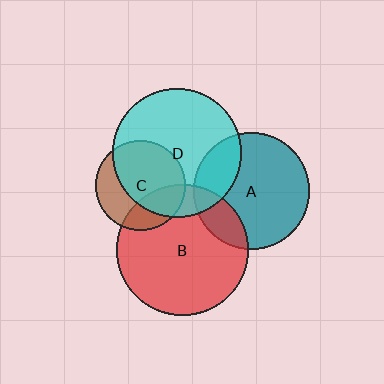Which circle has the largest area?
Circle B (red).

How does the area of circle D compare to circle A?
Approximately 1.2 times.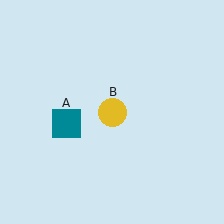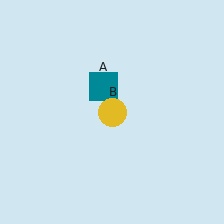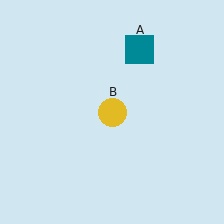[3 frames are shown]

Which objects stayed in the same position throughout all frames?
Yellow circle (object B) remained stationary.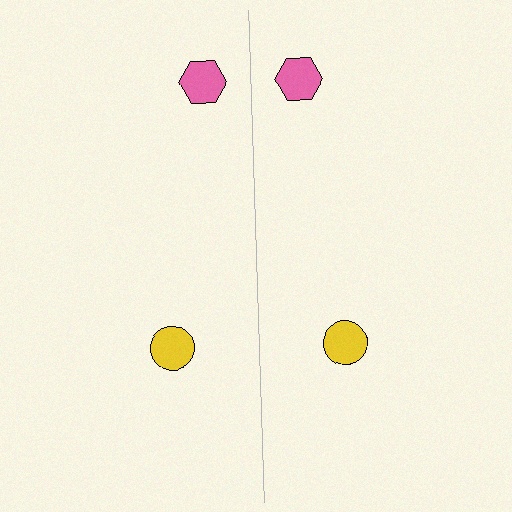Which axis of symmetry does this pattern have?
The pattern has a vertical axis of symmetry running through the center of the image.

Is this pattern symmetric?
Yes, this pattern has bilateral (reflection) symmetry.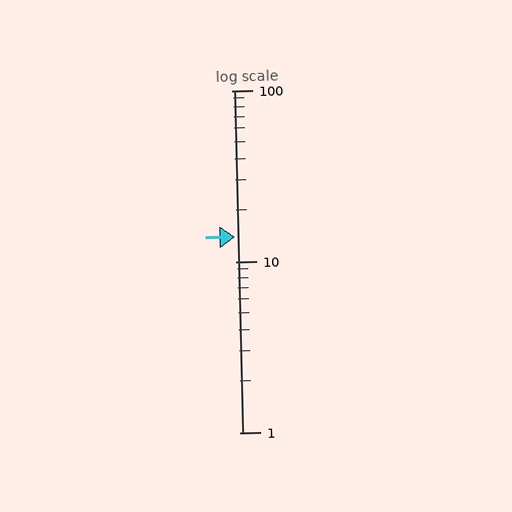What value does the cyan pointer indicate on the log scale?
The pointer indicates approximately 14.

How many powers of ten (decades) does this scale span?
The scale spans 2 decades, from 1 to 100.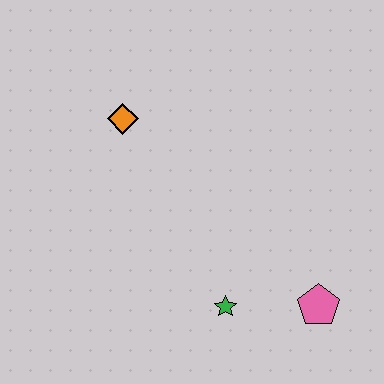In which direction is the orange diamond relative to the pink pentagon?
The orange diamond is to the left of the pink pentagon.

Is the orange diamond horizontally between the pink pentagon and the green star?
No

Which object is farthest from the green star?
The orange diamond is farthest from the green star.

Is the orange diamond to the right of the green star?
No